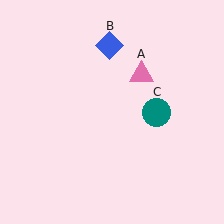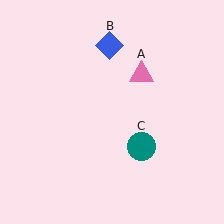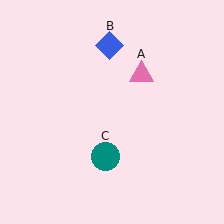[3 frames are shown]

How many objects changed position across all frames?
1 object changed position: teal circle (object C).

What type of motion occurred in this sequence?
The teal circle (object C) rotated clockwise around the center of the scene.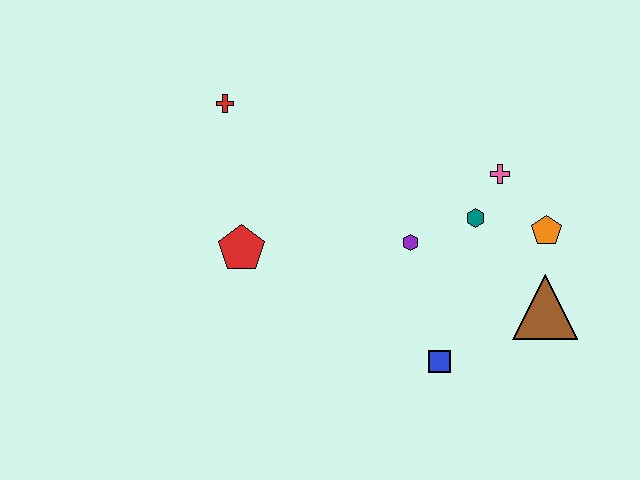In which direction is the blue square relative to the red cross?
The blue square is below the red cross.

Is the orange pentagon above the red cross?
No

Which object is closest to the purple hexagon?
The teal hexagon is closest to the purple hexagon.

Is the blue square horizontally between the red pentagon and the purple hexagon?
No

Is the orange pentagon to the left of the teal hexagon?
No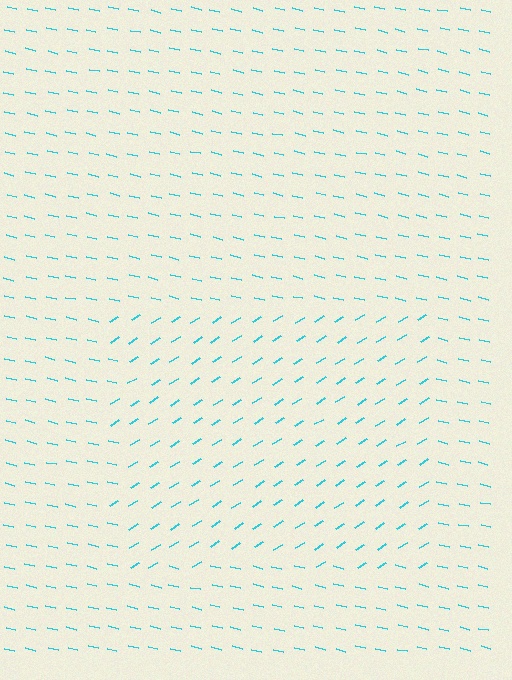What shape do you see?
I see a rectangle.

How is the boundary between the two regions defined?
The boundary is defined purely by a change in line orientation (approximately 45 degrees difference). All lines are the same color and thickness.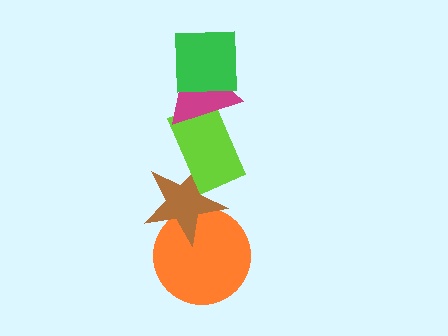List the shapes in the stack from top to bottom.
From top to bottom: the green square, the magenta triangle, the lime rectangle, the brown star, the orange circle.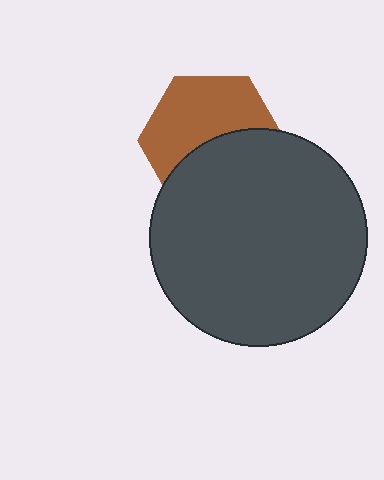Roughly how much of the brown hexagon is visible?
About half of it is visible (roughly 54%).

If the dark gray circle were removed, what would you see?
You would see the complete brown hexagon.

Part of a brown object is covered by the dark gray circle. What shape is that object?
It is a hexagon.